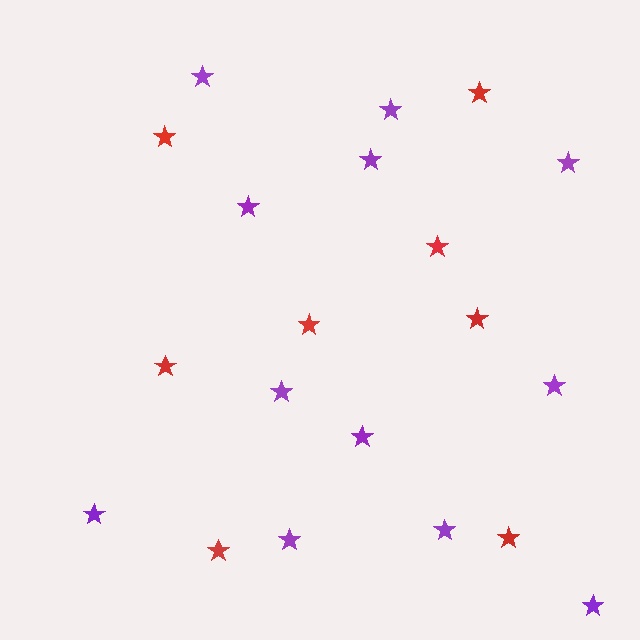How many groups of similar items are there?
There are 2 groups: one group of red stars (8) and one group of purple stars (12).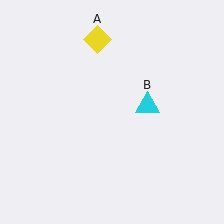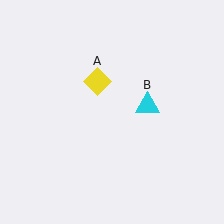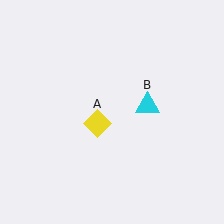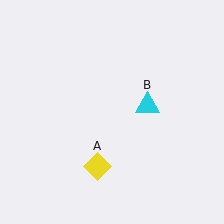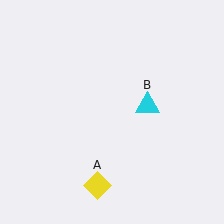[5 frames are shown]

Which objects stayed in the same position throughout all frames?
Cyan triangle (object B) remained stationary.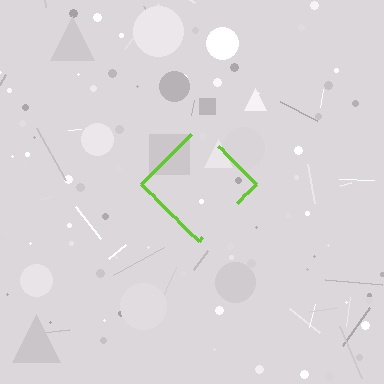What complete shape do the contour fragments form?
The contour fragments form a diamond.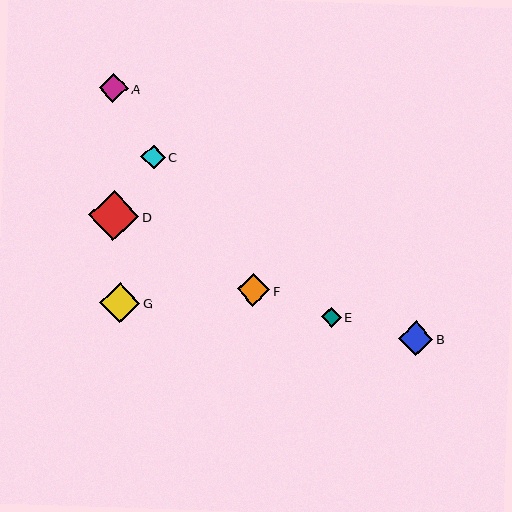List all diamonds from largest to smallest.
From largest to smallest: D, G, B, F, A, C, E.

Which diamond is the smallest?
Diamond E is the smallest with a size of approximately 20 pixels.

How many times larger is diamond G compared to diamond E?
Diamond G is approximately 2.0 times the size of diamond E.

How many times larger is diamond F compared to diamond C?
Diamond F is approximately 1.3 times the size of diamond C.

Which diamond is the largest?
Diamond D is the largest with a size of approximately 50 pixels.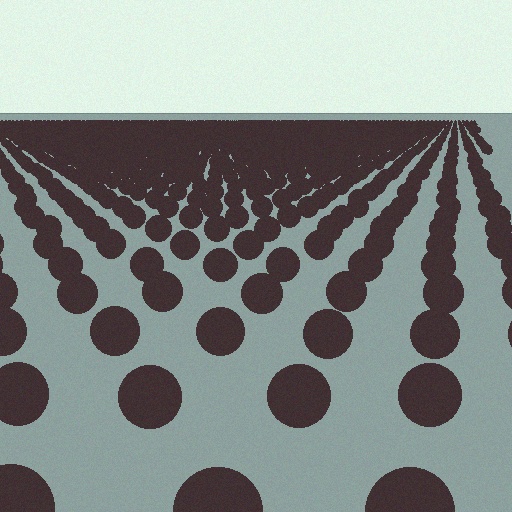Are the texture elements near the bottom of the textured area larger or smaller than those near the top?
Larger. Near the bottom, elements are closer to the viewer and appear at a bigger on-screen size.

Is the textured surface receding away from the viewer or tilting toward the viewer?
The surface is receding away from the viewer. Texture elements get smaller and denser toward the top.